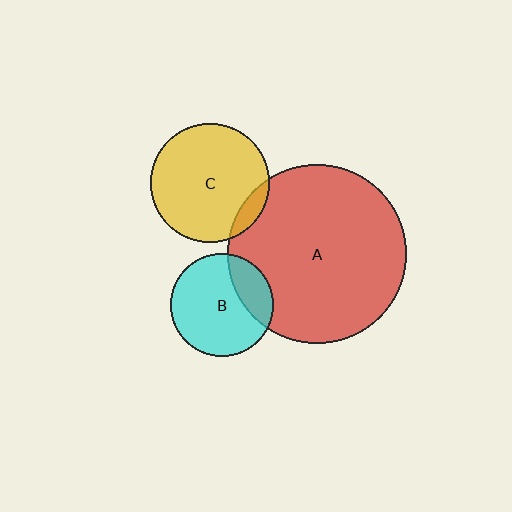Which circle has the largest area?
Circle A (red).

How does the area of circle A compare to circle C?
Approximately 2.3 times.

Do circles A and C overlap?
Yes.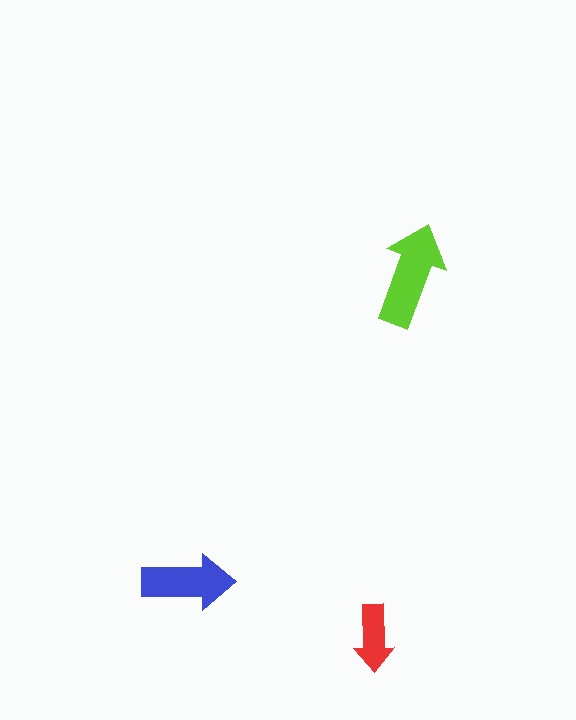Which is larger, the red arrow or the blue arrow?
The blue one.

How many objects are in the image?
There are 3 objects in the image.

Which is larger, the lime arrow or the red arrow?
The lime one.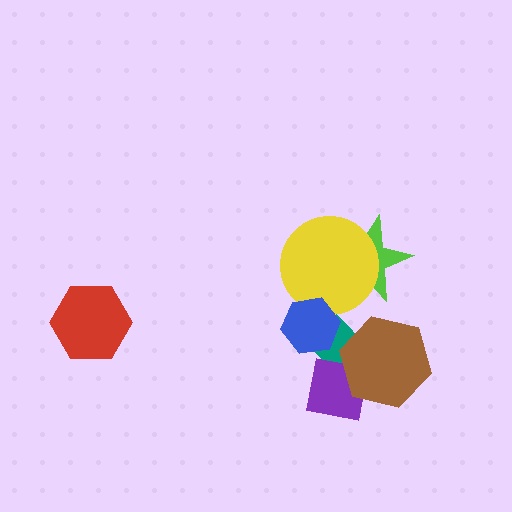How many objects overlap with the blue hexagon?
2 objects overlap with the blue hexagon.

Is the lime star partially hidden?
Yes, it is partially covered by another shape.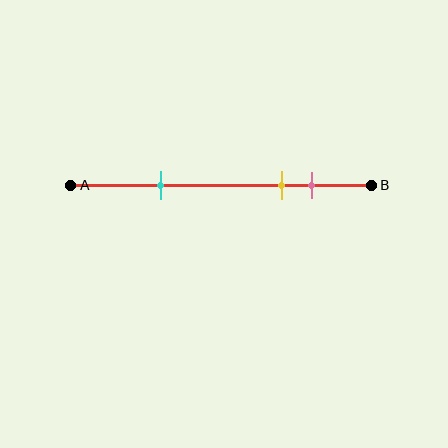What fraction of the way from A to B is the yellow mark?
The yellow mark is approximately 70% (0.7) of the way from A to B.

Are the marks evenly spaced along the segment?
No, the marks are not evenly spaced.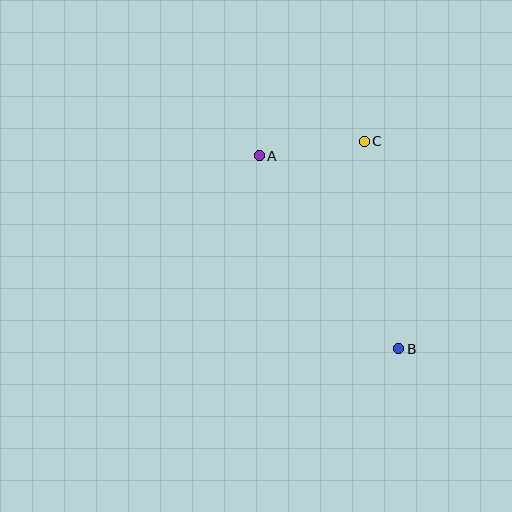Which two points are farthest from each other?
Points A and B are farthest from each other.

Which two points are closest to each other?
Points A and C are closest to each other.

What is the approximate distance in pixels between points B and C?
The distance between B and C is approximately 210 pixels.